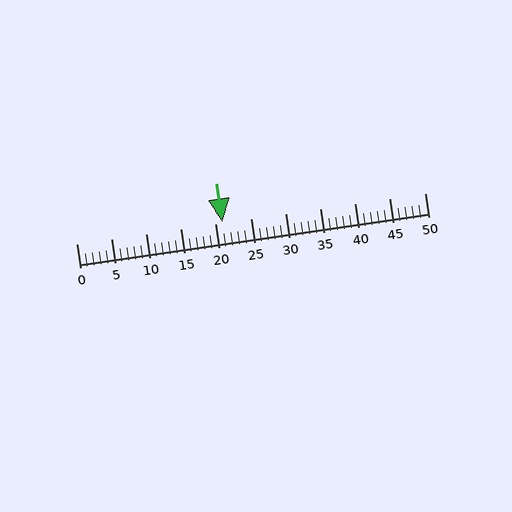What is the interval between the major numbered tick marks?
The major tick marks are spaced 5 units apart.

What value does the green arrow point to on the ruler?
The green arrow points to approximately 21.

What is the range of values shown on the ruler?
The ruler shows values from 0 to 50.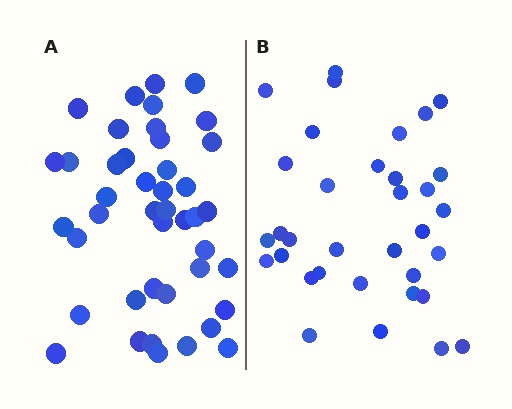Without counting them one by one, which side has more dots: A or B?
Region A (the left region) has more dots.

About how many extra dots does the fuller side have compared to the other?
Region A has roughly 8 or so more dots than region B.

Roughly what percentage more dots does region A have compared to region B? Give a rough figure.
About 25% more.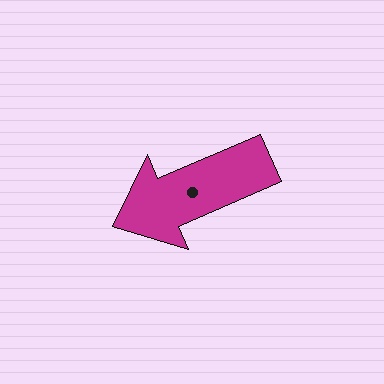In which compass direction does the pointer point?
Southwest.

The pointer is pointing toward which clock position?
Roughly 8 o'clock.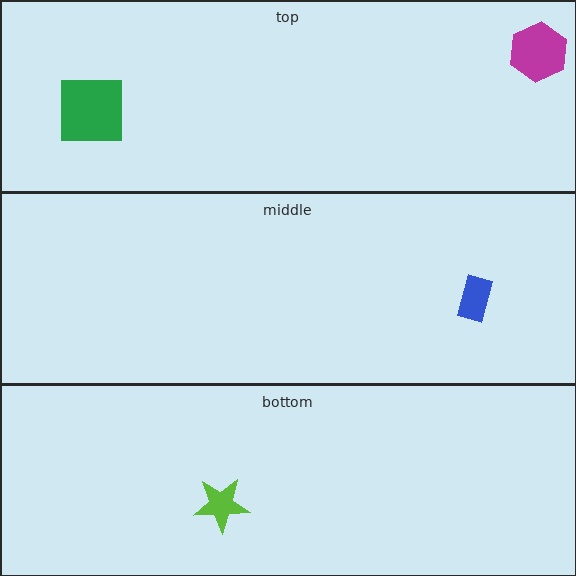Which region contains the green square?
The top region.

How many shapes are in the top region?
2.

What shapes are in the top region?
The green square, the magenta hexagon.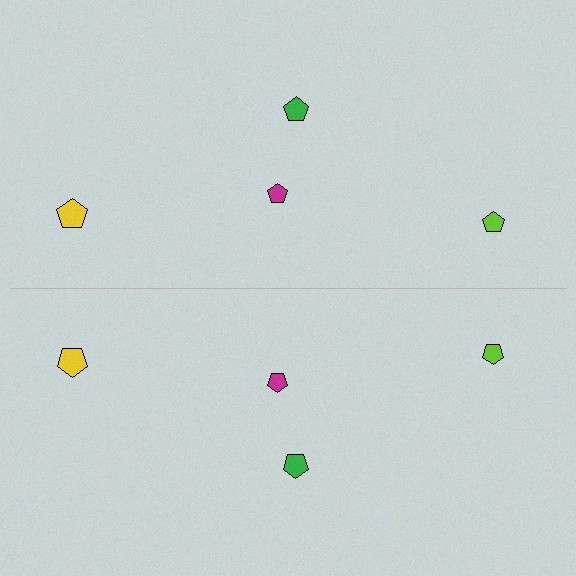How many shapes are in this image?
There are 8 shapes in this image.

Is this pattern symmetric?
Yes, this pattern has bilateral (reflection) symmetry.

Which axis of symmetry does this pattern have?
The pattern has a horizontal axis of symmetry running through the center of the image.